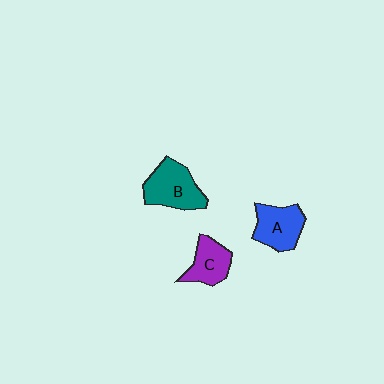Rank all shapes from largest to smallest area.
From largest to smallest: B (teal), A (blue), C (purple).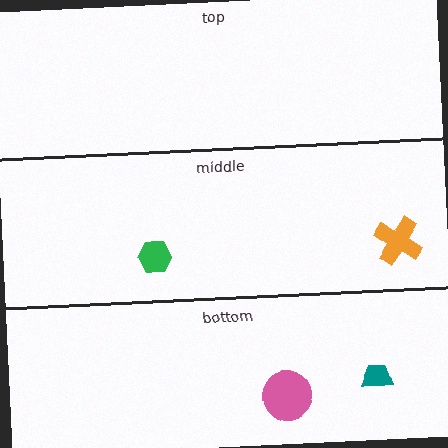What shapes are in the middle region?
The green hexagon, the orange cross.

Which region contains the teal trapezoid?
The bottom region.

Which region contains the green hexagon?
The middle region.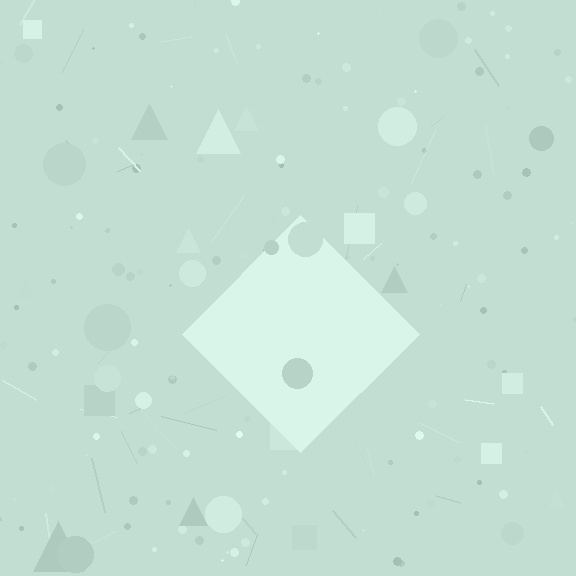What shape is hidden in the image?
A diamond is hidden in the image.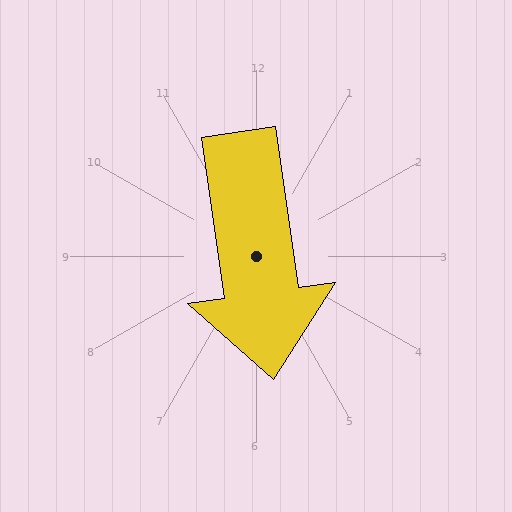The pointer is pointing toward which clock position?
Roughly 6 o'clock.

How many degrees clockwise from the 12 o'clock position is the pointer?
Approximately 172 degrees.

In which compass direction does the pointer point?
South.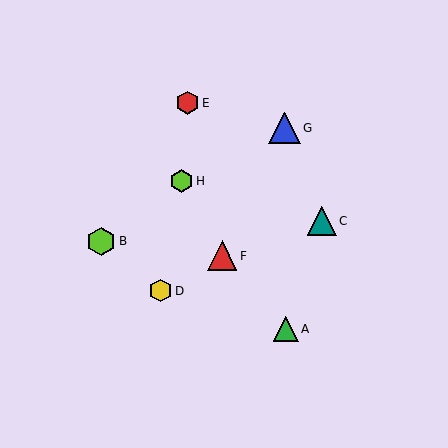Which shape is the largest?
The blue triangle (labeled G) is the largest.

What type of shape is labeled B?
Shape B is a lime hexagon.